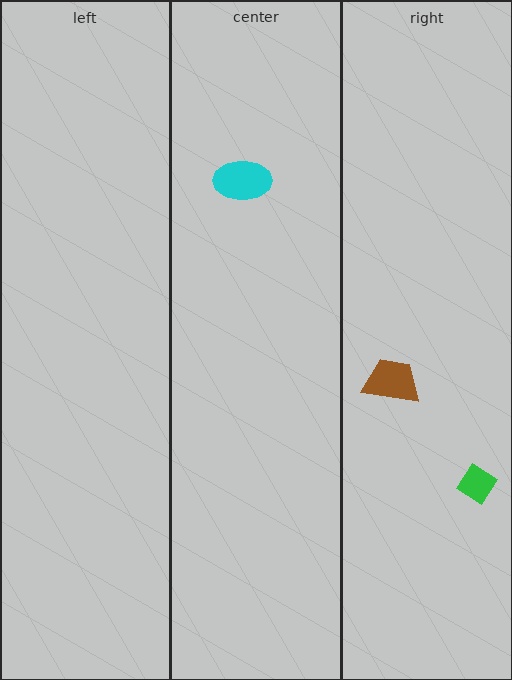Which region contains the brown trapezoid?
The right region.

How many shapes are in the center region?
1.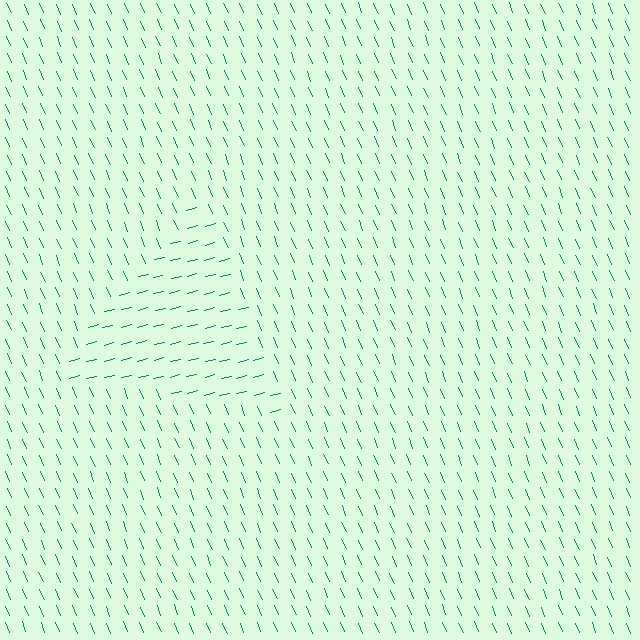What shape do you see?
I see a triangle.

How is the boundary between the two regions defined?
The boundary is defined purely by a change in line orientation (approximately 81 degrees difference). All lines are the same color and thickness.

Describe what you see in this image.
The image is filled with small teal line segments. A triangle region in the image has lines oriented differently from the surrounding lines, creating a visible texture boundary.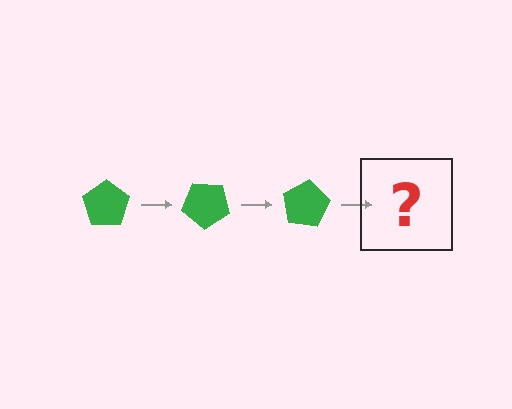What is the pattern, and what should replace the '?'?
The pattern is that the pentagon rotates 40 degrees each step. The '?' should be a green pentagon rotated 120 degrees.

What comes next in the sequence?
The next element should be a green pentagon rotated 120 degrees.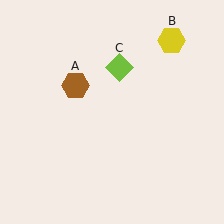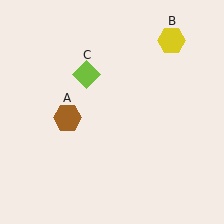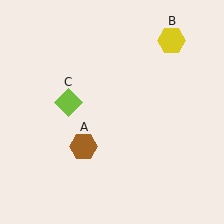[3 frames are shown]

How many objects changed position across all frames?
2 objects changed position: brown hexagon (object A), lime diamond (object C).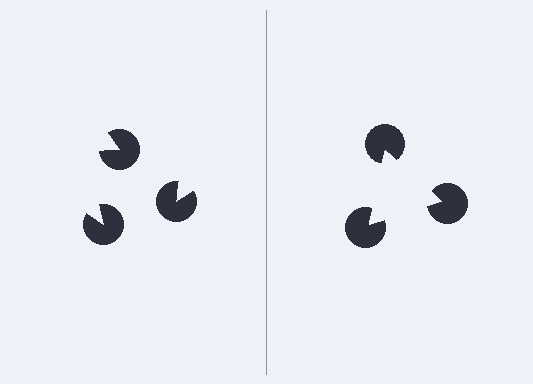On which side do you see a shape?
An illusory triangle appears on the right side. On the left side the wedge cuts are rotated, so no coherent shape forms.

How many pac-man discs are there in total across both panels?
6 — 3 on each side.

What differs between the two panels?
The pac-man discs are positioned identically on both sides; only the wedge orientations differ. On the right they align to a triangle; on the left they are misaligned.